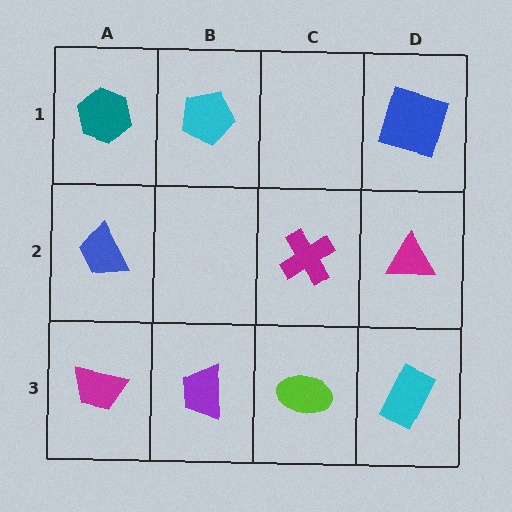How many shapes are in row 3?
4 shapes.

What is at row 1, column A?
A teal hexagon.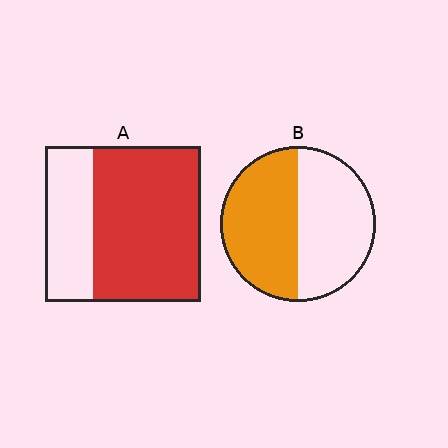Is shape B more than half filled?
Roughly half.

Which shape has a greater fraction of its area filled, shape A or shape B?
Shape A.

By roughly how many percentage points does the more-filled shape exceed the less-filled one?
By roughly 20 percentage points (A over B).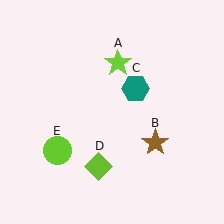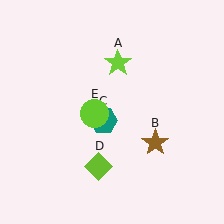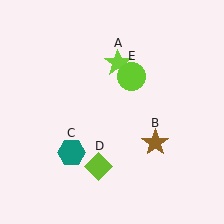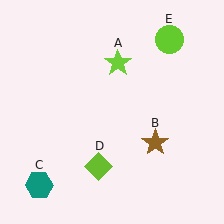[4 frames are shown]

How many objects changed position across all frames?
2 objects changed position: teal hexagon (object C), lime circle (object E).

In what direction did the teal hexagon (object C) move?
The teal hexagon (object C) moved down and to the left.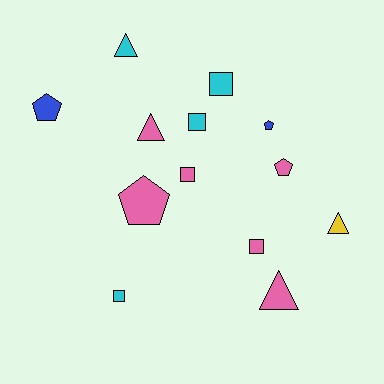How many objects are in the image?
There are 13 objects.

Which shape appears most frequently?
Square, with 5 objects.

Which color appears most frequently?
Pink, with 6 objects.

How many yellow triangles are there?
There is 1 yellow triangle.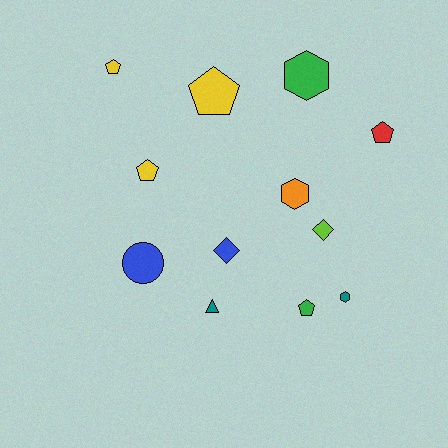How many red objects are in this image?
There is 1 red object.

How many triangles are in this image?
There is 1 triangle.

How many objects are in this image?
There are 12 objects.